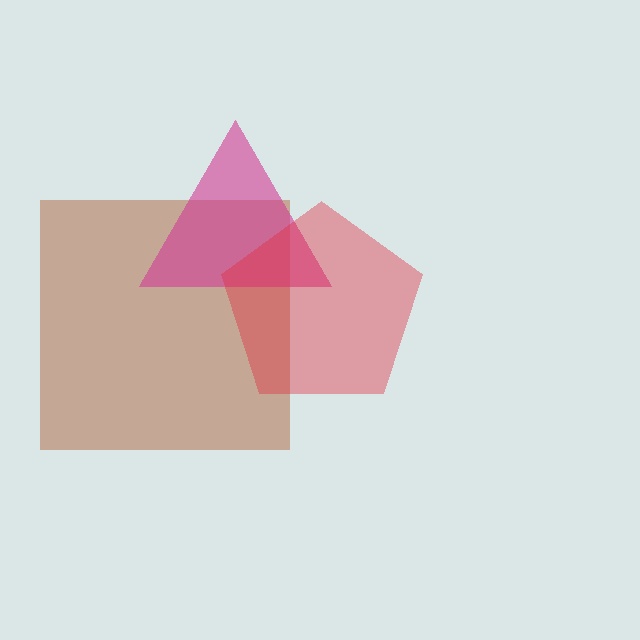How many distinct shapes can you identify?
There are 3 distinct shapes: a brown square, a magenta triangle, a red pentagon.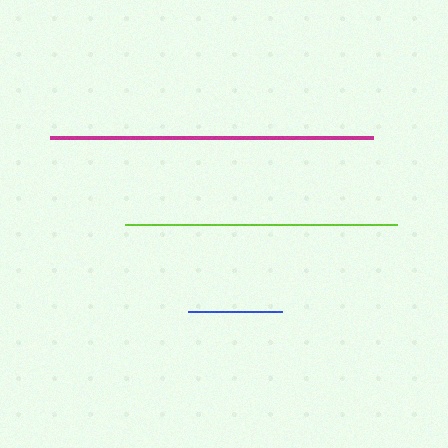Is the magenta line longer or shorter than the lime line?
The magenta line is longer than the lime line.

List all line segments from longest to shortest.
From longest to shortest: magenta, lime, blue.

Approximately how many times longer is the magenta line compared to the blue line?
The magenta line is approximately 3.5 times the length of the blue line.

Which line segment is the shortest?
The blue line is the shortest at approximately 93 pixels.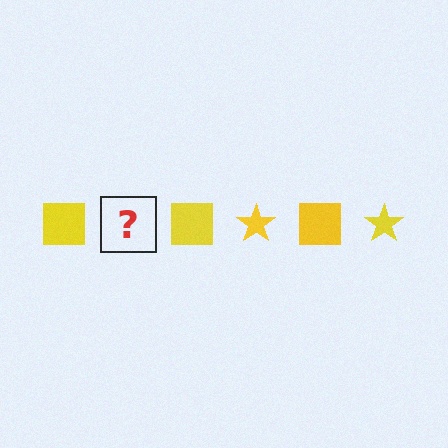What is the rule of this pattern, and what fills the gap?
The rule is that the pattern cycles through square, star shapes in yellow. The gap should be filled with a yellow star.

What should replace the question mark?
The question mark should be replaced with a yellow star.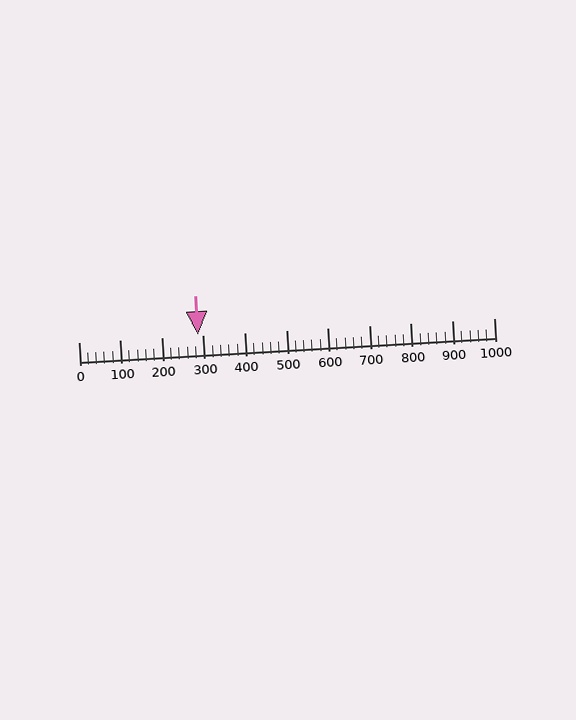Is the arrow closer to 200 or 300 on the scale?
The arrow is closer to 300.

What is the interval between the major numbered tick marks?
The major tick marks are spaced 100 units apart.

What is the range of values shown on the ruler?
The ruler shows values from 0 to 1000.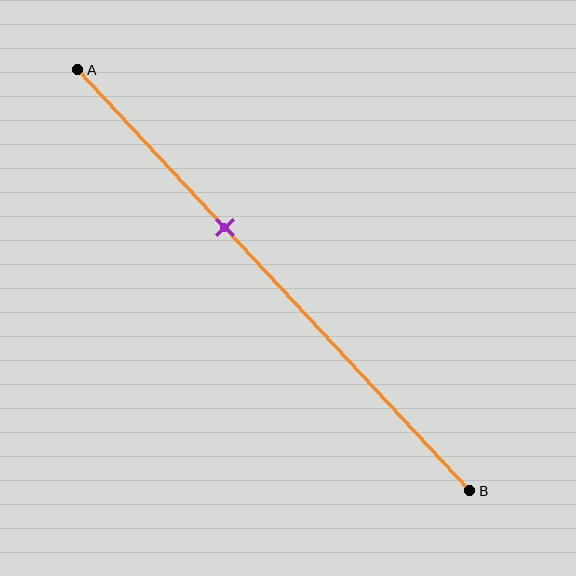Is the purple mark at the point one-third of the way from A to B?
No, the mark is at about 35% from A, not at the 33% one-third point.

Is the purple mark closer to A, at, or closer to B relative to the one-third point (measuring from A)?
The purple mark is closer to point B than the one-third point of segment AB.